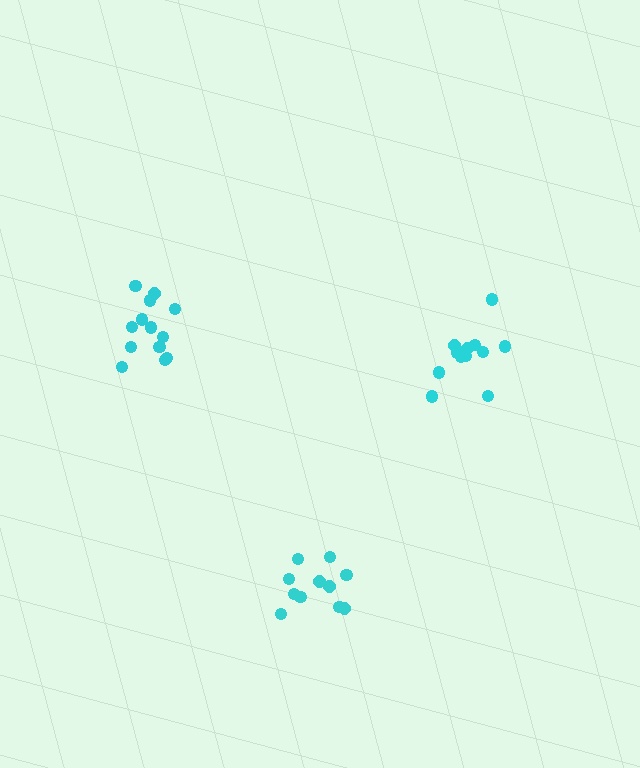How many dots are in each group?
Group 1: 13 dots, Group 2: 12 dots, Group 3: 11 dots (36 total).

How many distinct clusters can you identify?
There are 3 distinct clusters.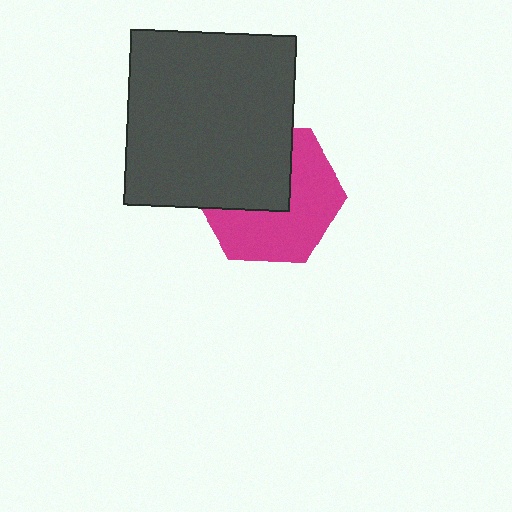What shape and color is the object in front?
The object in front is a dark gray rectangle.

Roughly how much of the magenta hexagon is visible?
About half of it is visible (roughly 56%).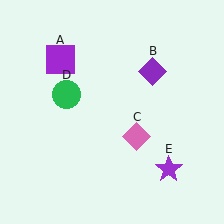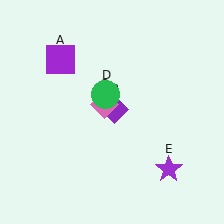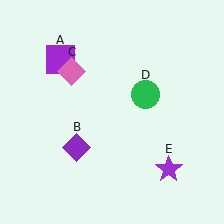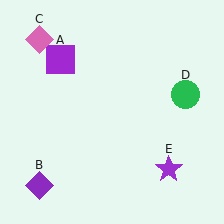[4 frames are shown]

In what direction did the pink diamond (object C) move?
The pink diamond (object C) moved up and to the left.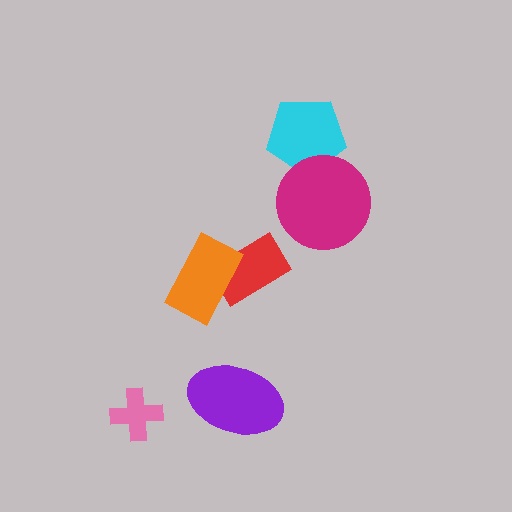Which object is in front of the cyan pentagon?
The magenta circle is in front of the cyan pentagon.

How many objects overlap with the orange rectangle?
1 object overlaps with the orange rectangle.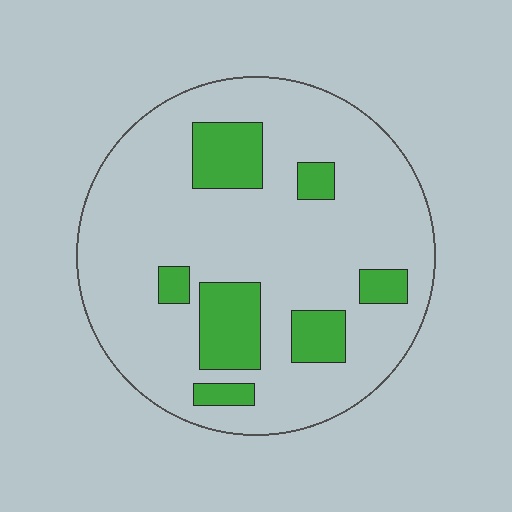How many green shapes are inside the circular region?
7.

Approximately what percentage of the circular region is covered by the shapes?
Approximately 20%.